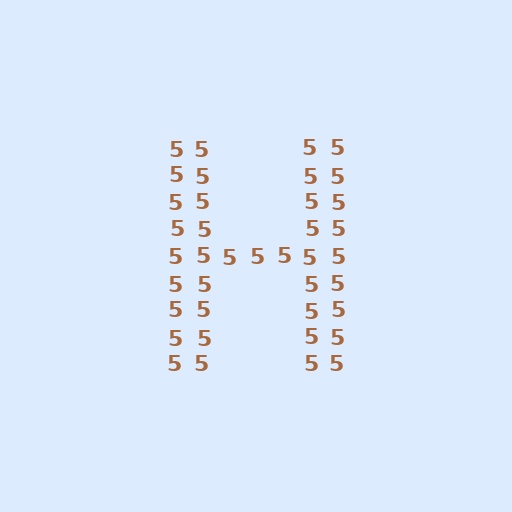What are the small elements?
The small elements are digit 5's.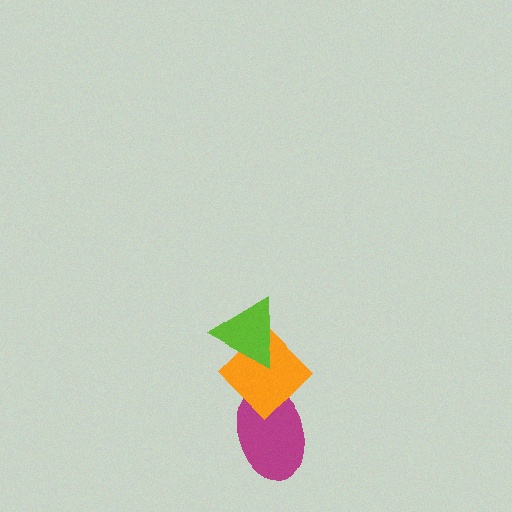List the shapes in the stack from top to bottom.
From top to bottom: the lime triangle, the orange diamond, the magenta ellipse.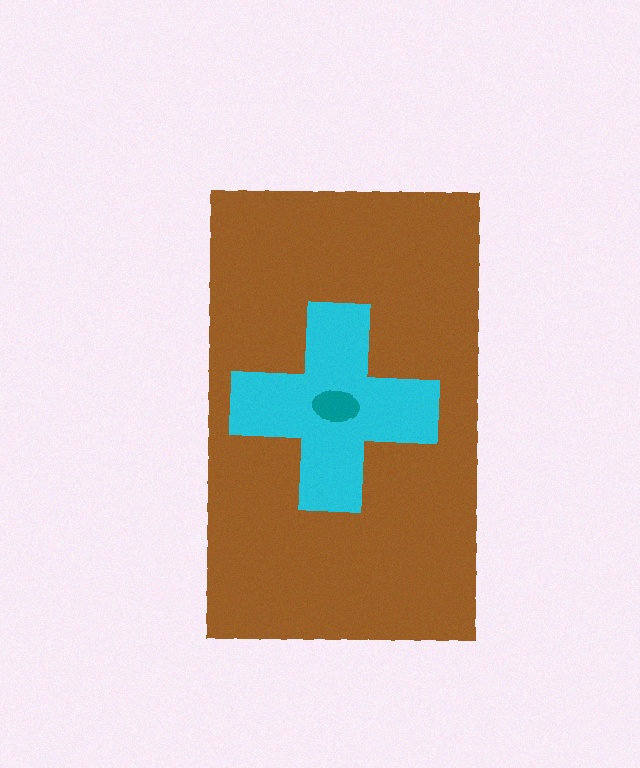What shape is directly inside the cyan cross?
The teal ellipse.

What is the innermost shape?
The teal ellipse.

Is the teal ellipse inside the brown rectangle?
Yes.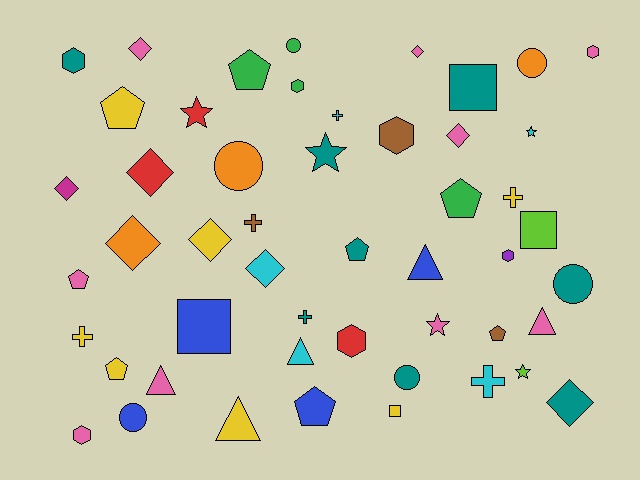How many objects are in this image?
There are 50 objects.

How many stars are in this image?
There are 5 stars.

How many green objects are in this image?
There are 4 green objects.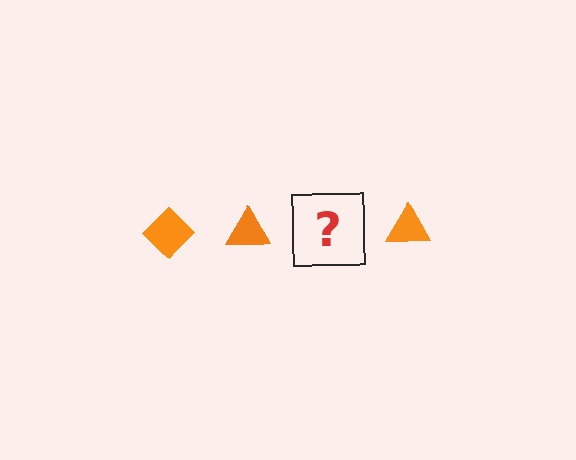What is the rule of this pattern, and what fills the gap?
The rule is that the pattern cycles through diamond, triangle shapes in orange. The gap should be filled with an orange diamond.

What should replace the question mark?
The question mark should be replaced with an orange diamond.